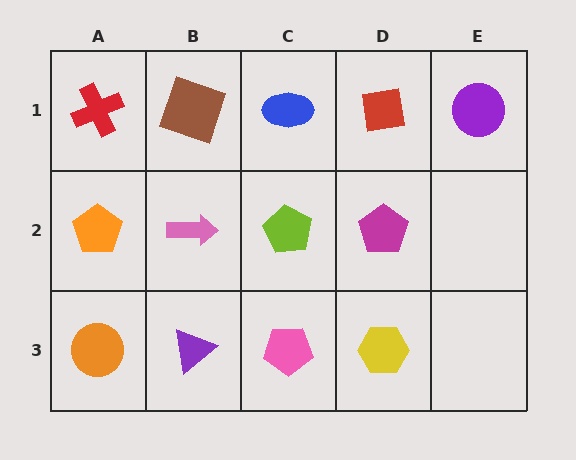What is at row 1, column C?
A blue ellipse.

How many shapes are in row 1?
5 shapes.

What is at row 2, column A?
An orange pentagon.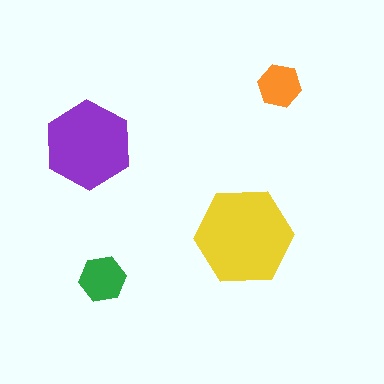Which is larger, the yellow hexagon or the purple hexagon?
The yellow one.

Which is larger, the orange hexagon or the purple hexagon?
The purple one.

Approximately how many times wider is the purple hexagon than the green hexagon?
About 2 times wider.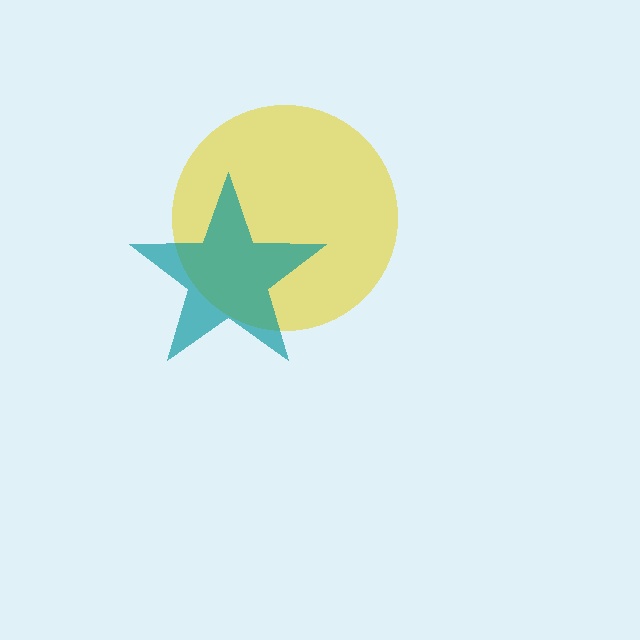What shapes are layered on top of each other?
The layered shapes are: a yellow circle, a teal star.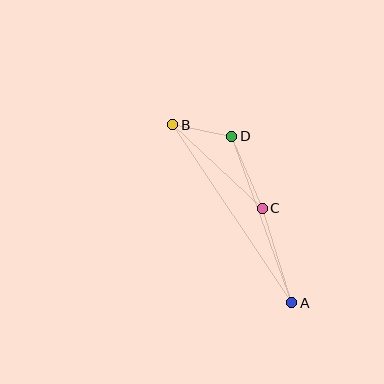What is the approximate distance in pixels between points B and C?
The distance between B and C is approximately 122 pixels.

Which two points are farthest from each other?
Points A and B are farthest from each other.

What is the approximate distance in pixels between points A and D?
The distance between A and D is approximately 177 pixels.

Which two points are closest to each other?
Points B and D are closest to each other.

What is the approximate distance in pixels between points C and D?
The distance between C and D is approximately 78 pixels.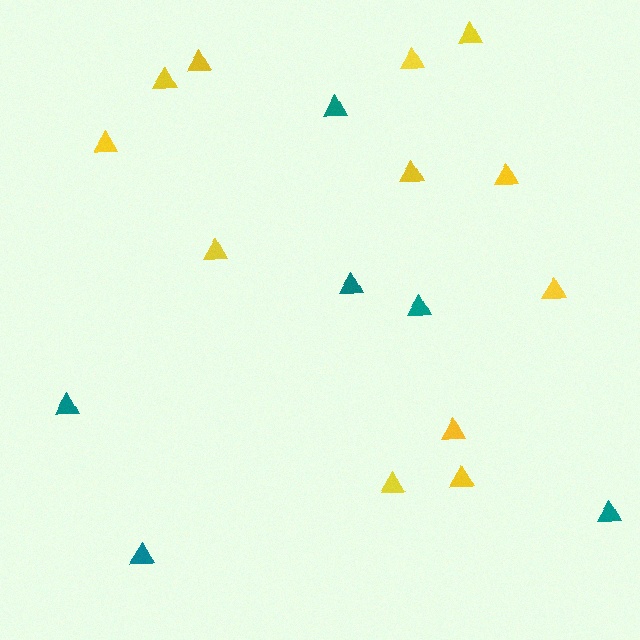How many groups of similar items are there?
There are 2 groups: one group of teal triangles (6) and one group of yellow triangles (12).